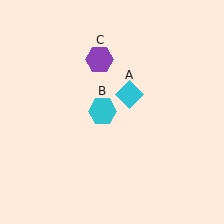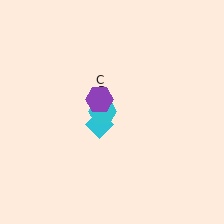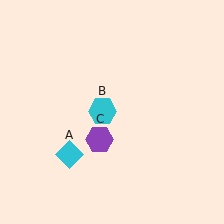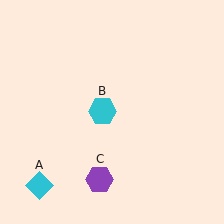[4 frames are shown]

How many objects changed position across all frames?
2 objects changed position: cyan diamond (object A), purple hexagon (object C).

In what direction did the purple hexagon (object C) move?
The purple hexagon (object C) moved down.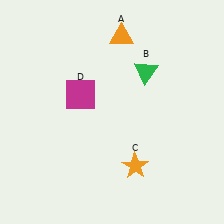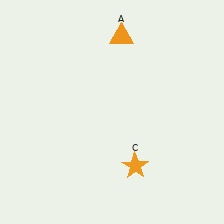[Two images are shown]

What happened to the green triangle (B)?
The green triangle (B) was removed in Image 2. It was in the top-right area of Image 1.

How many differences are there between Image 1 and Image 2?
There are 2 differences between the two images.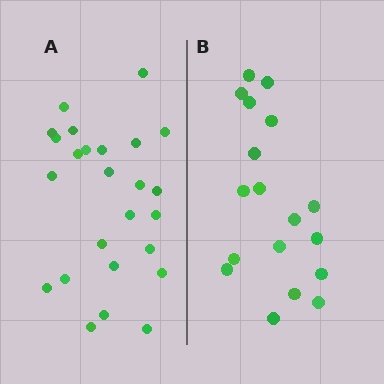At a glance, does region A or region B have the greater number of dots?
Region A (the left region) has more dots.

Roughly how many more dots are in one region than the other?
Region A has roughly 8 or so more dots than region B.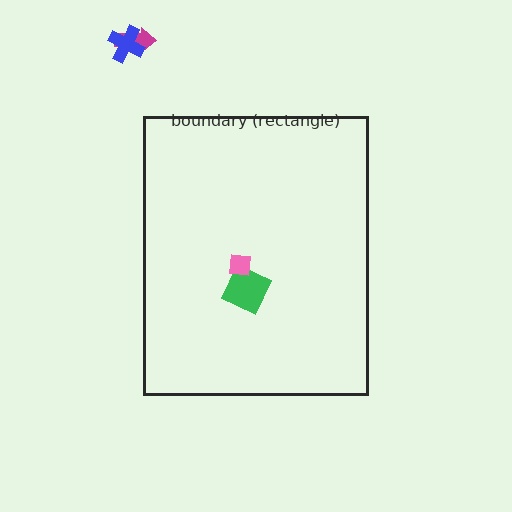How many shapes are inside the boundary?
2 inside, 2 outside.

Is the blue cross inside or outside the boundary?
Outside.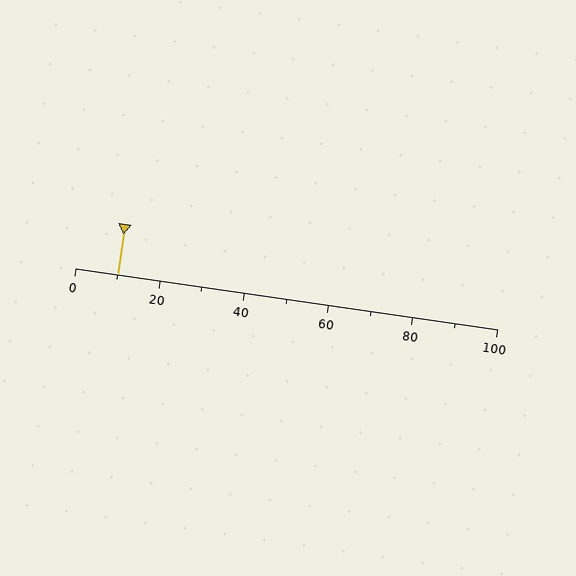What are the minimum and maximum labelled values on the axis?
The axis runs from 0 to 100.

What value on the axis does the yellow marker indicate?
The marker indicates approximately 10.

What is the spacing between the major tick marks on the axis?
The major ticks are spaced 20 apart.